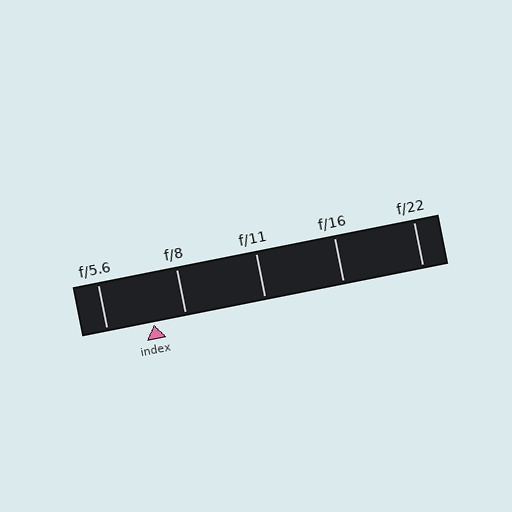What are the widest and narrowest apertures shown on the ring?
The widest aperture shown is f/5.6 and the narrowest is f/22.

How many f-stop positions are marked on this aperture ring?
There are 5 f-stop positions marked.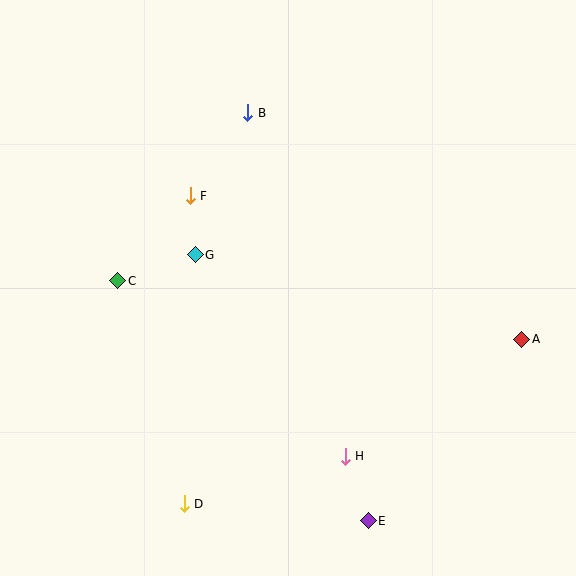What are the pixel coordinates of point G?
Point G is at (195, 255).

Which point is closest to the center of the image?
Point G at (195, 255) is closest to the center.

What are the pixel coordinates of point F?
Point F is at (190, 196).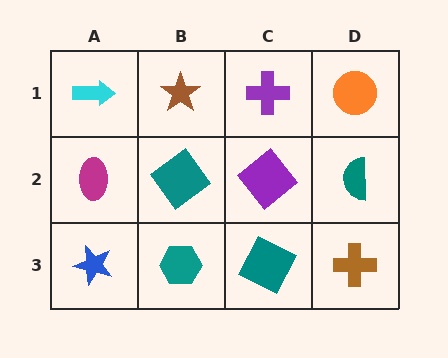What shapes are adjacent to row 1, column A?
A magenta ellipse (row 2, column A), a brown star (row 1, column B).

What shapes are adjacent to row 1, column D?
A teal semicircle (row 2, column D), a purple cross (row 1, column C).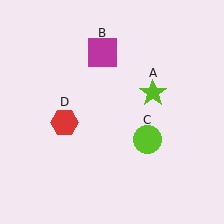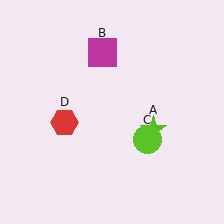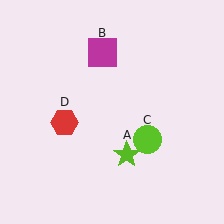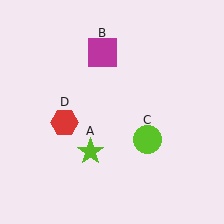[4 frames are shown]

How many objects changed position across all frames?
1 object changed position: lime star (object A).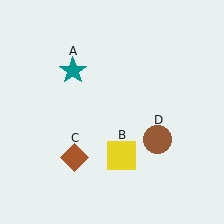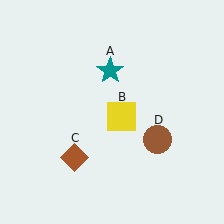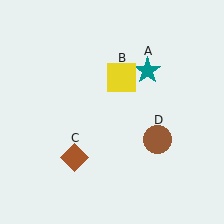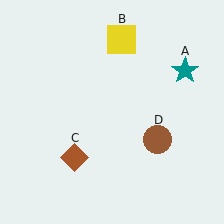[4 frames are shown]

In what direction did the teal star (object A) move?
The teal star (object A) moved right.